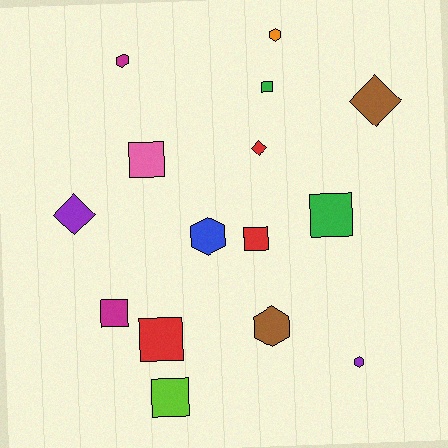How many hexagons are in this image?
There are 5 hexagons.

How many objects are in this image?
There are 15 objects.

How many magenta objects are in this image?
There are 2 magenta objects.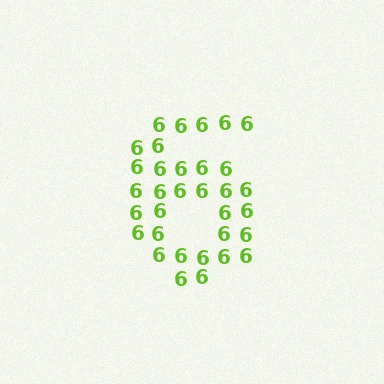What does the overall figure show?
The overall figure shows the digit 6.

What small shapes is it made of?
It is made of small digit 6's.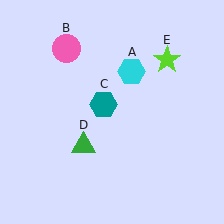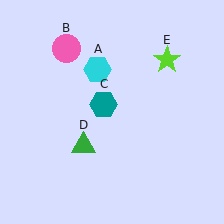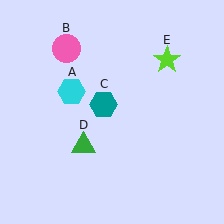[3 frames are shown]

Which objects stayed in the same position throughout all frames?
Pink circle (object B) and teal hexagon (object C) and green triangle (object D) and lime star (object E) remained stationary.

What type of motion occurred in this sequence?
The cyan hexagon (object A) rotated counterclockwise around the center of the scene.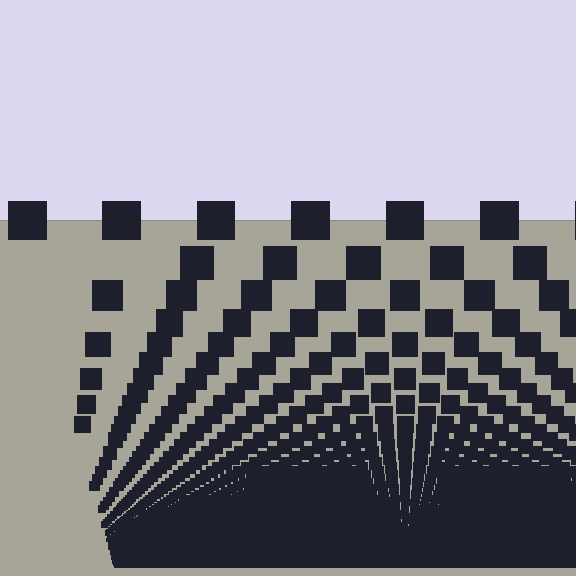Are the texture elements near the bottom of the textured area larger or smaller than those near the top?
Smaller. The gradient is inverted — elements near the bottom are smaller and denser.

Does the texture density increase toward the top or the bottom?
Density increases toward the bottom.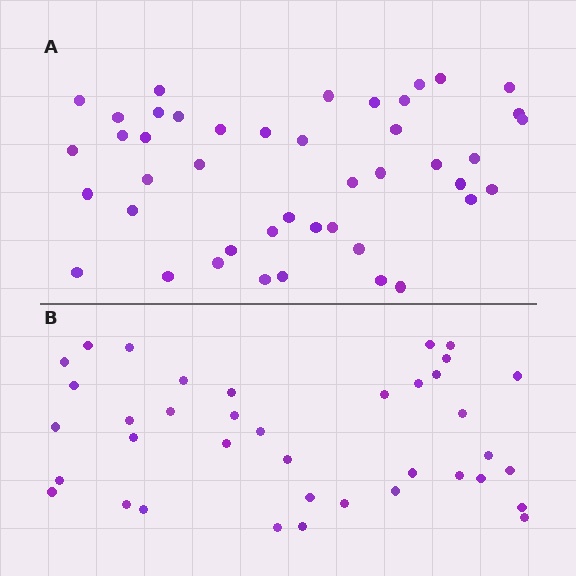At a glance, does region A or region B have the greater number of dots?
Region A (the top region) has more dots.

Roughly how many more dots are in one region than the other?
Region A has about 6 more dots than region B.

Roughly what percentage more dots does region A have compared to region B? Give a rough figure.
About 15% more.